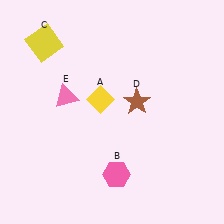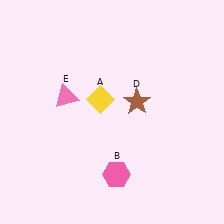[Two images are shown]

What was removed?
The yellow square (C) was removed in Image 2.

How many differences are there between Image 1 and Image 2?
There is 1 difference between the two images.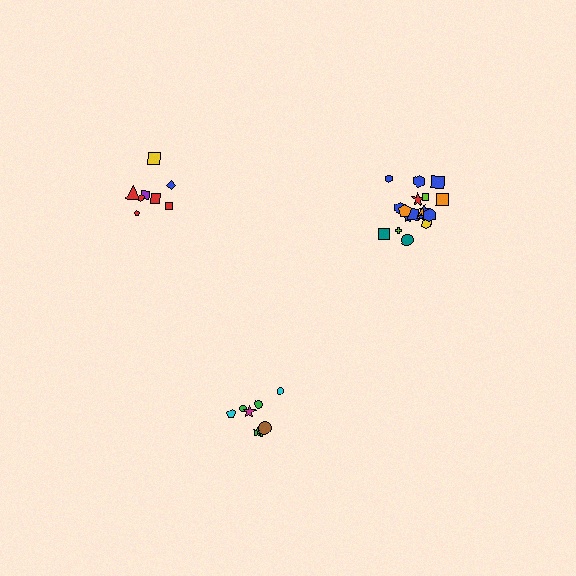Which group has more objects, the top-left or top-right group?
The top-right group.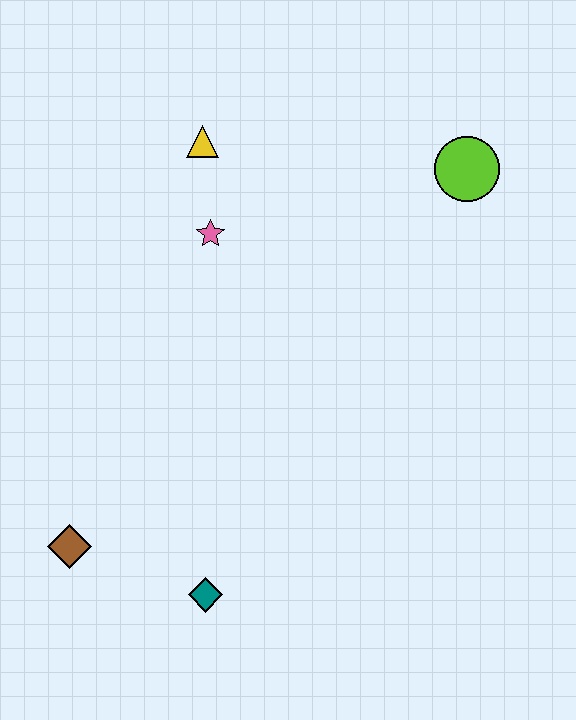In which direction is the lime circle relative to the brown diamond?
The lime circle is to the right of the brown diamond.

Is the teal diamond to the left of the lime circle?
Yes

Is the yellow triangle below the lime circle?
No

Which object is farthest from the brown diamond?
The lime circle is farthest from the brown diamond.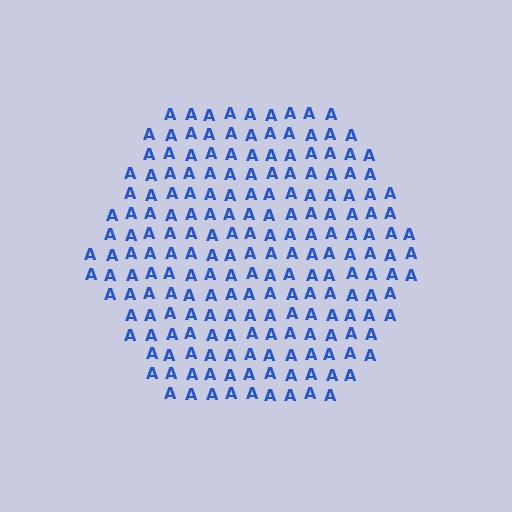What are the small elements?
The small elements are letter A's.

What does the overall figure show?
The overall figure shows a hexagon.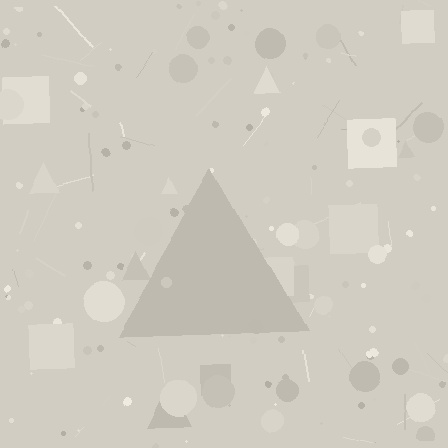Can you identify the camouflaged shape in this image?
The camouflaged shape is a triangle.